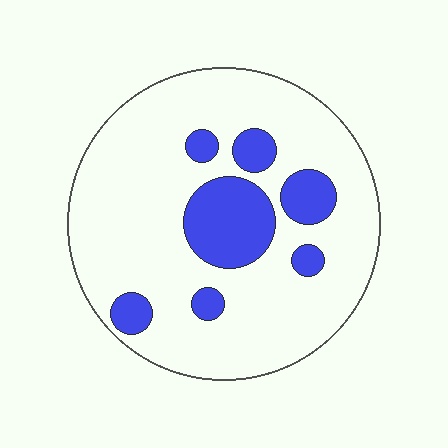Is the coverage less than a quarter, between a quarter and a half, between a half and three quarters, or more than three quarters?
Less than a quarter.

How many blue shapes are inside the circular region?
7.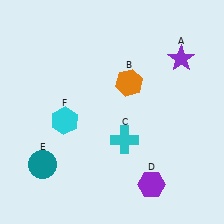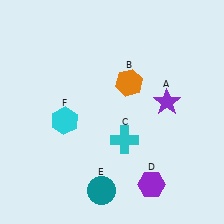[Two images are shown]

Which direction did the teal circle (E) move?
The teal circle (E) moved right.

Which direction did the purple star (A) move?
The purple star (A) moved down.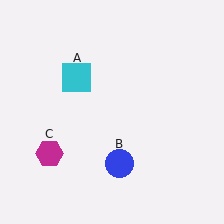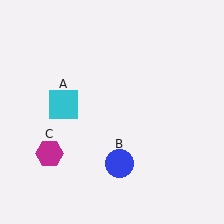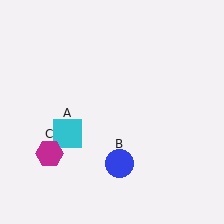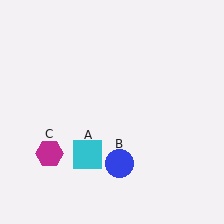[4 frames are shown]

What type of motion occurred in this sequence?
The cyan square (object A) rotated counterclockwise around the center of the scene.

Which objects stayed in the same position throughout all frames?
Blue circle (object B) and magenta hexagon (object C) remained stationary.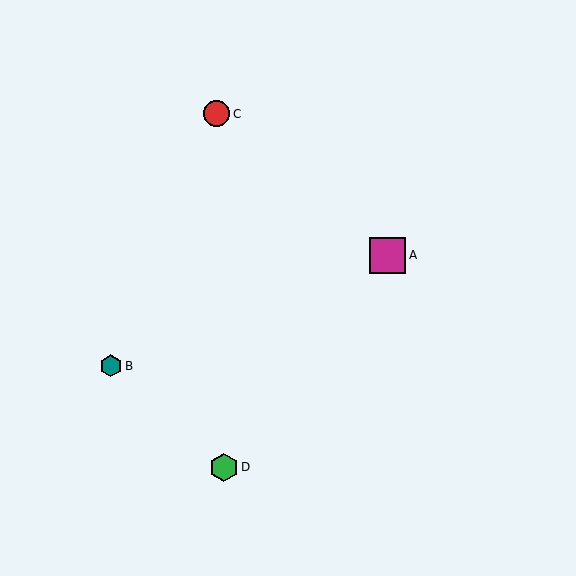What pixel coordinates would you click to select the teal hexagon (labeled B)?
Click at (111, 366) to select the teal hexagon B.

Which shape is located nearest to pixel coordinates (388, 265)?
The magenta square (labeled A) at (388, 255) is nearest to that location.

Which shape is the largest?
The magenta square (labeled A) is the largest.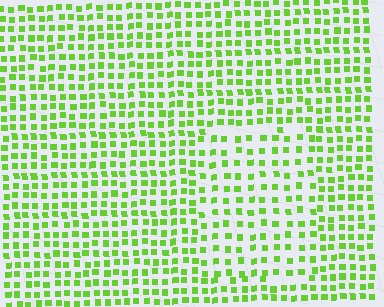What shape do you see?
I see a rectangle.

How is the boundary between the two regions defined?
The boundary is defined by a change in element density (approximately 1.5x ratio). All elements are the same color, size, and shape.